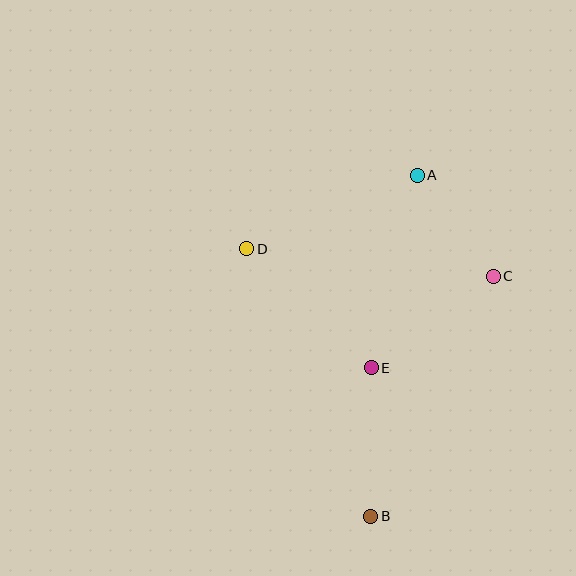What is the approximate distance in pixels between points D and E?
The distance between D and E is approximately 172 pixels.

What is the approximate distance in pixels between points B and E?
The distance between B and E is approximately 148 pixels.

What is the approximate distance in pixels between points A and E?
The distance between A and E is approximately 198 pixels.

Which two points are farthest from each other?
Points A and B are farthest from each other.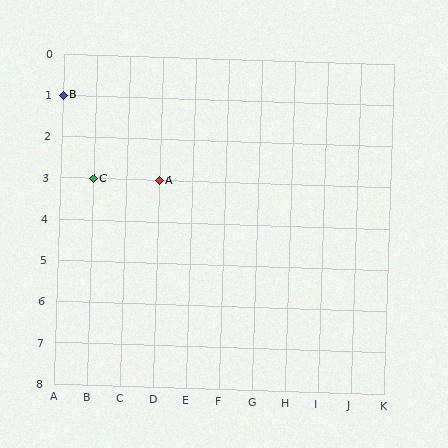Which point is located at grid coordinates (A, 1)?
Point B is at (A, 1).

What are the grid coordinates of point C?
Point C is at grid coordinates (B, 3).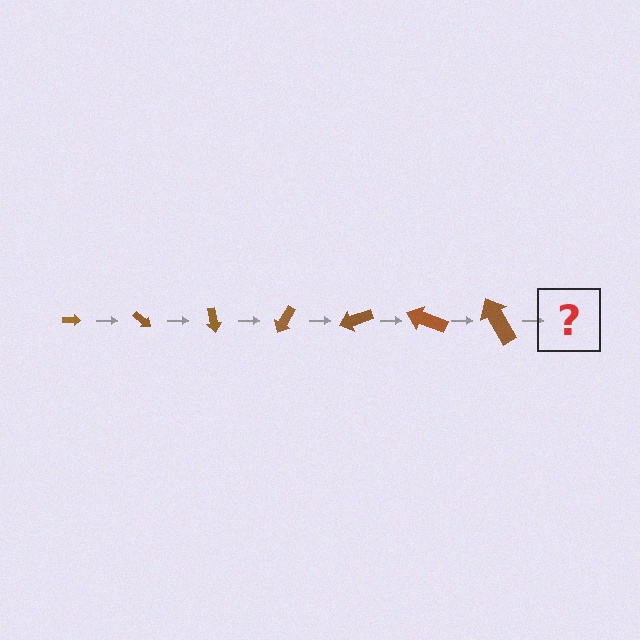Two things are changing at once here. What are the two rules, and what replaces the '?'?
The two rules are that the arrow grows larger each step and it rotates 40 degrees each step. The '?' should be an arrow, larger than the previous one and rotated 280 degrees from the start.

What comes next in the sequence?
The next element should be an arrow, larger than the previous one and rotated 280 degrees from the start.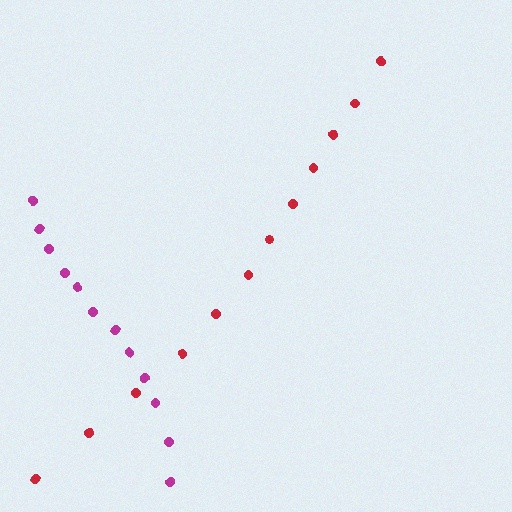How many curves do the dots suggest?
There are 2 distinct paths.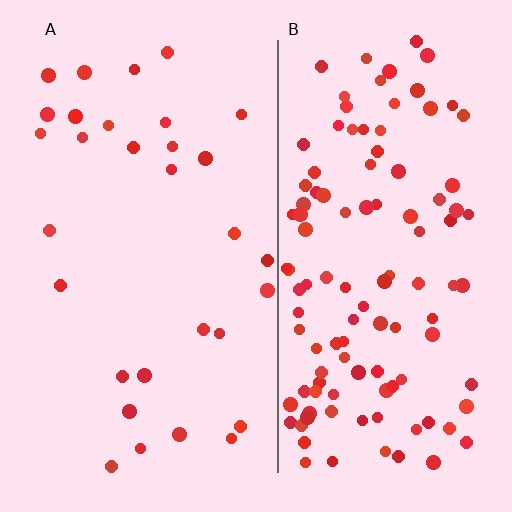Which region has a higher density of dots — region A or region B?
B (the right).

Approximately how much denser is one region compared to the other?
Approximately 3.9× — region B over region A.